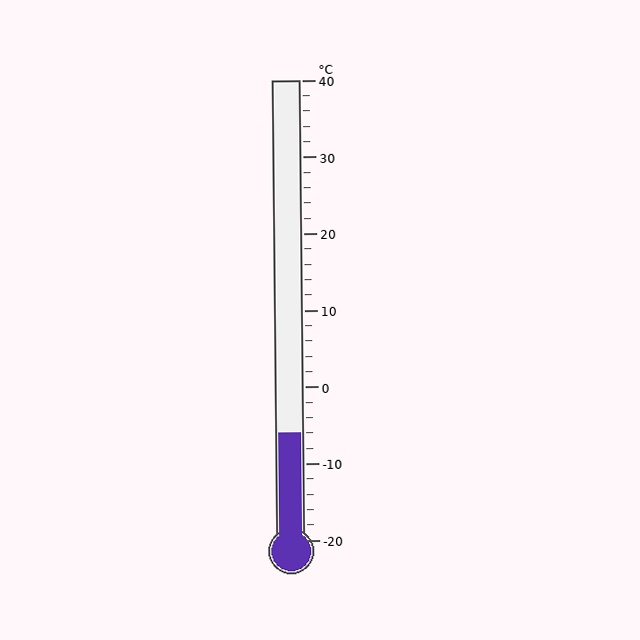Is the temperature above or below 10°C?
The temperature is below 10°C.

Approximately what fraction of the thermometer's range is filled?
The thermometer is filled to approximately 25% of its range.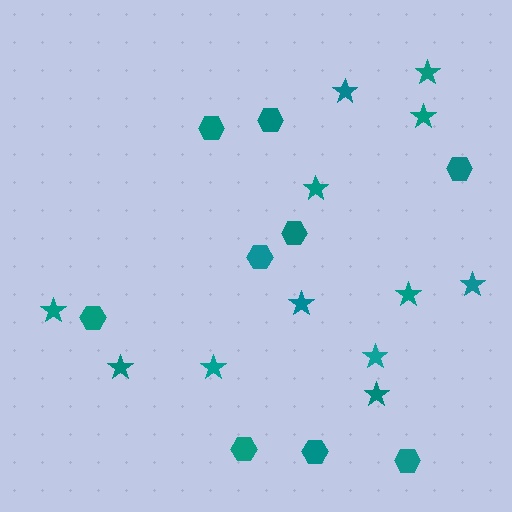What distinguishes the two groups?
There are 2 groups: one group of hexagons (9) and one group of stars (12).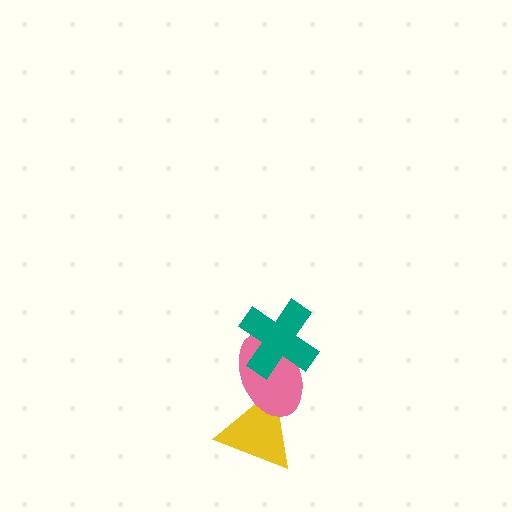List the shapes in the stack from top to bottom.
From top to bottom: the teal cross, the pink ellipse, the yellow triangle.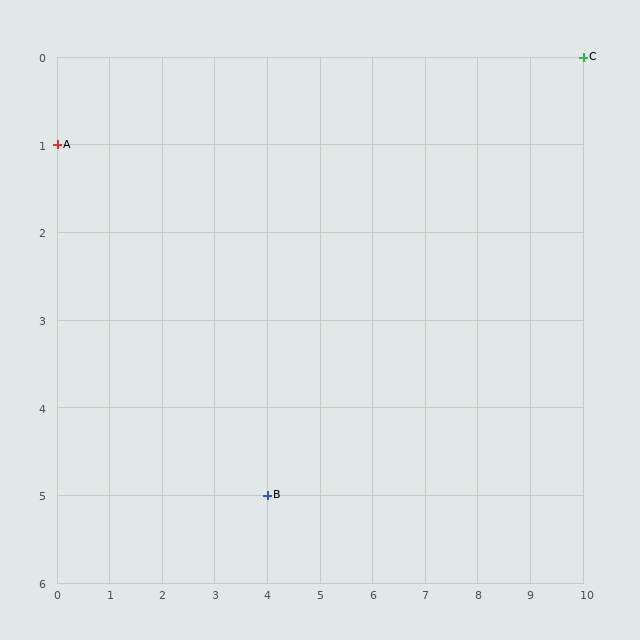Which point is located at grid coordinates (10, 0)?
Point C is at (10, 0).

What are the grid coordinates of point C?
Point C is at grid coordinates (10, 0).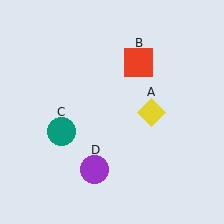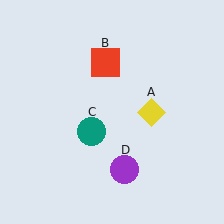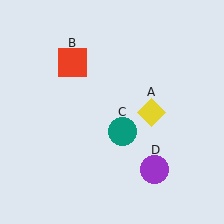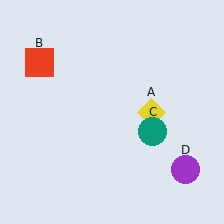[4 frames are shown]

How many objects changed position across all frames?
3 objects changed position: red square (object B), teal circle (object C), purple circle (object D).